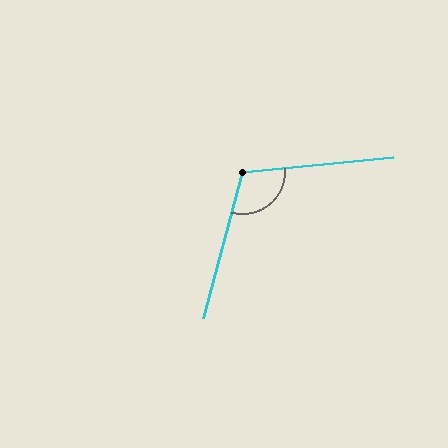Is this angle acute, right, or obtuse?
It is obtuse.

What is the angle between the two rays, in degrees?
Approximately 110 degrees.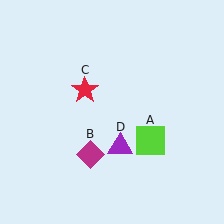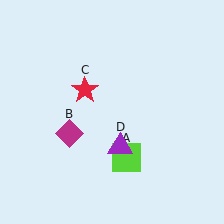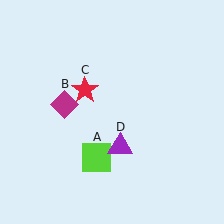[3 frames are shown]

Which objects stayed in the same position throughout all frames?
Red star (object C) and purple triangle (object D) remained stationary.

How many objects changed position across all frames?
2 objects changed position: lime square (object A), magenta diamond (object B).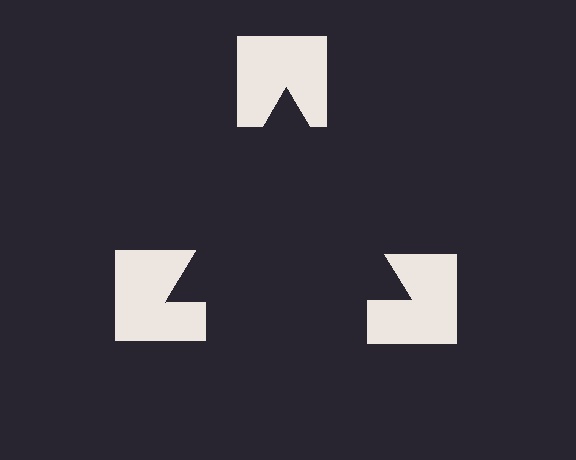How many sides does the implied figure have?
3 sides.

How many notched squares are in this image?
There are 3 — one at each vertex of the illusory triangle.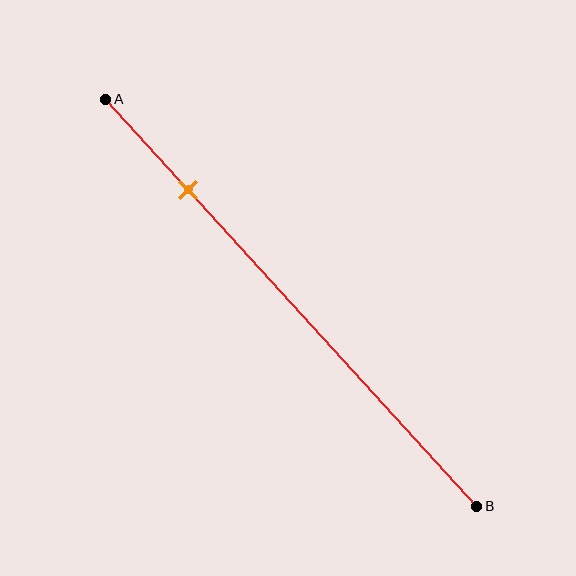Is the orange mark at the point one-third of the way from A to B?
No, the mark is at about 20% from A, not at the 33% one-third point.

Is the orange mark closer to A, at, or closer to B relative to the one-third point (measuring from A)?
The orange mark is closer to point A than the one-third point of segment AB.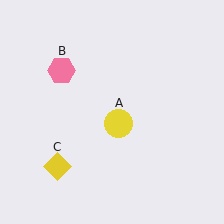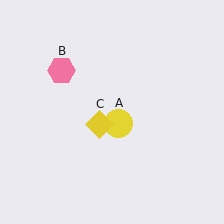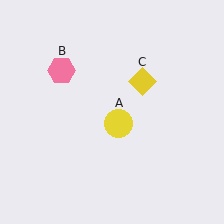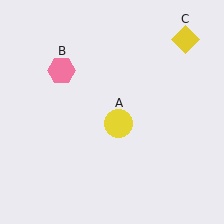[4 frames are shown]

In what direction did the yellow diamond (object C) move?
The yellow diamond (object C) moved up and to the right.